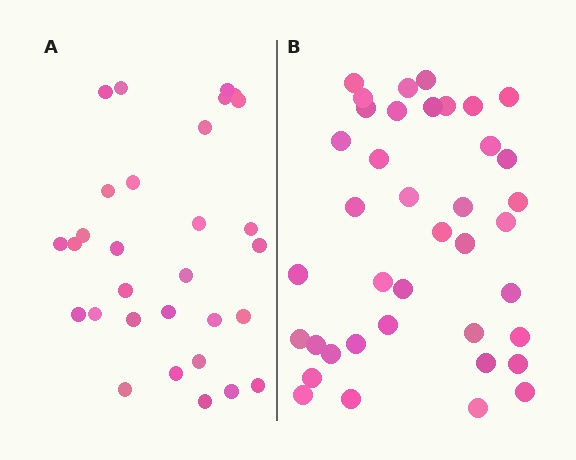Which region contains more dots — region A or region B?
Region B (the right region) has more dots.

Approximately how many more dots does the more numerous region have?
Region B has roughly 8 or so more dots than region A.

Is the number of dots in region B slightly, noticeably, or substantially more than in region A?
Region B has noticeably more, but not dramatically so. The ratio is roughly 1.3 to 1.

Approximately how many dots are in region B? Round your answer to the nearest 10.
About 40 dots. (The exact count is 39, which rounds to 40.)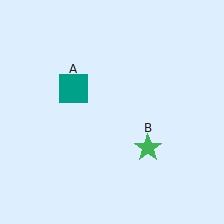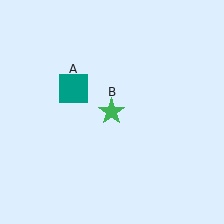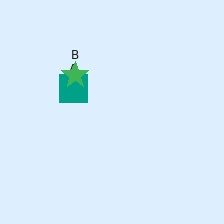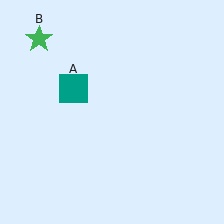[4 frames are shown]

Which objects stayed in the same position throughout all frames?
Teal square (object A) remained stationary.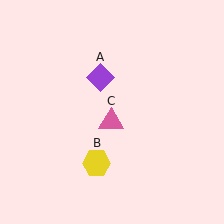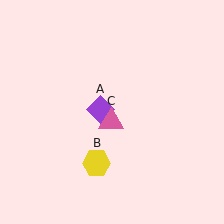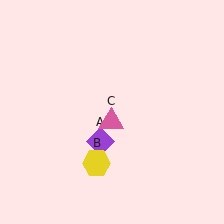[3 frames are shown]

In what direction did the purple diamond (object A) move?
The purple diamond (object A) moved down.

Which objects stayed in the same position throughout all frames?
Yellow hexagon (object B) and pink triangle (object C) remained stationary.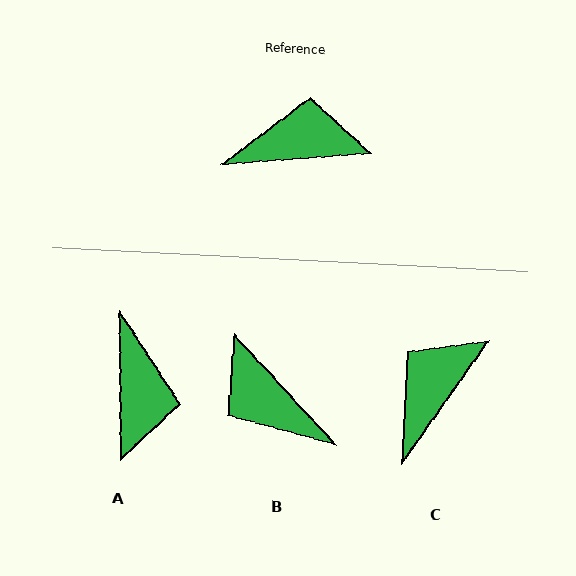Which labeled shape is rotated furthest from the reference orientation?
B, about 128 degrees away.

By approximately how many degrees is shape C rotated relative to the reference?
Approximately 50 degrees counter-clockwise.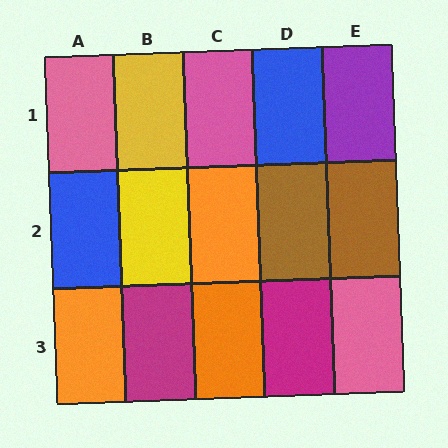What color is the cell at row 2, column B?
Yellow.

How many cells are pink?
3 cells are pink.